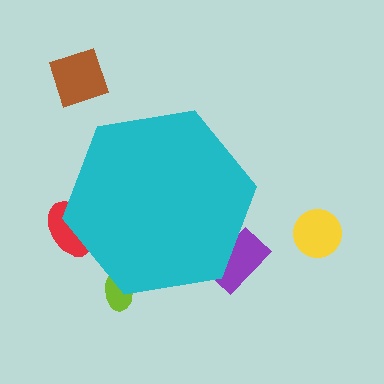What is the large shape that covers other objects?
A cyan hexagon.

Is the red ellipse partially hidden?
Yes, the red ellipse is partially hidden behind the cyan hexagon.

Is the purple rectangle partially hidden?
Yes, the purple rectangle is partially hidden behind the cyan hexagon.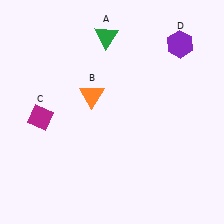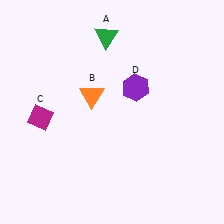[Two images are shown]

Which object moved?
The purple hexagon (D) moved left.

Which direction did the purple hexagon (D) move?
The purple hexagon (D) moved left.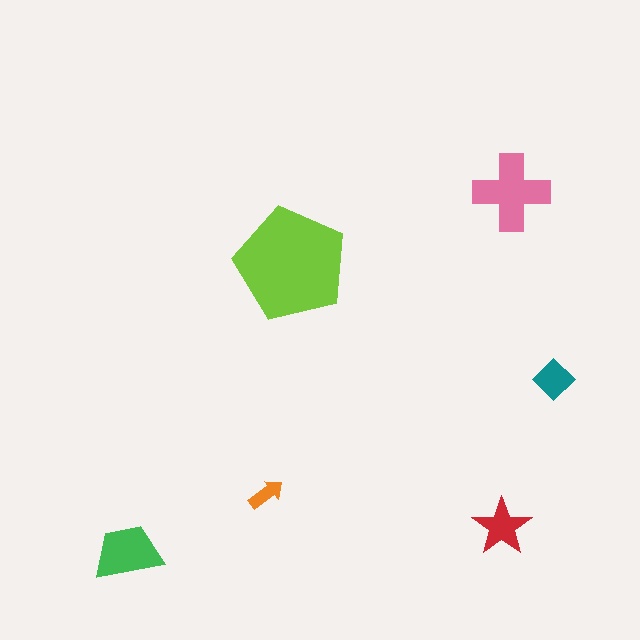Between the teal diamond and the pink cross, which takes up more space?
The pink cross.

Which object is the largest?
The lime pentagon.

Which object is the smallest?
The orange arrow.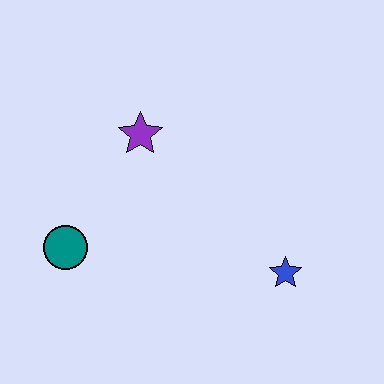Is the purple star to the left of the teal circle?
No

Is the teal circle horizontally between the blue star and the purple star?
No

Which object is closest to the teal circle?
The purple star is closest to the teal circle.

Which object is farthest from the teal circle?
The blue star is farthest from the teal circle.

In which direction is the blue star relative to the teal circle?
The blue star is to the right of the teal circle.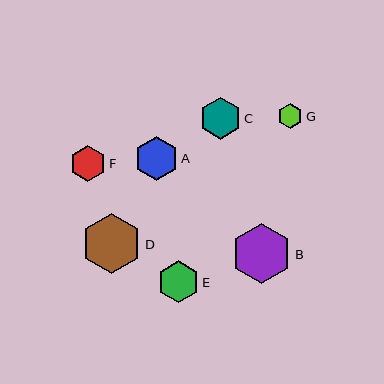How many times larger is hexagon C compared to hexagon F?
Hexagon C is approximately 1.2 times the size of hexagon F.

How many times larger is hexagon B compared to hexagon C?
Hexagon B is approximately 1.4 times the size of hexagon C.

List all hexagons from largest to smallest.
From largest to smallest: B, D, A, E, C, F, G.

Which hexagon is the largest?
Hexagon B is the largest with a size of approximately 60 pixels.